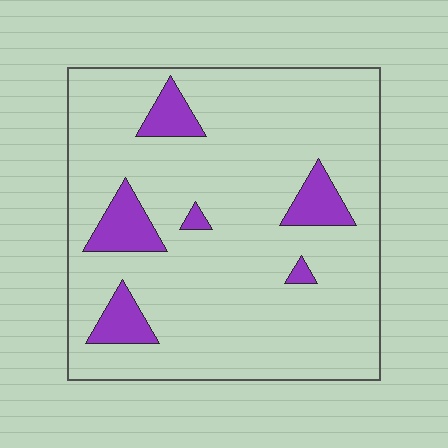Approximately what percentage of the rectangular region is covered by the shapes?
Approximately 10%.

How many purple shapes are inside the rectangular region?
6.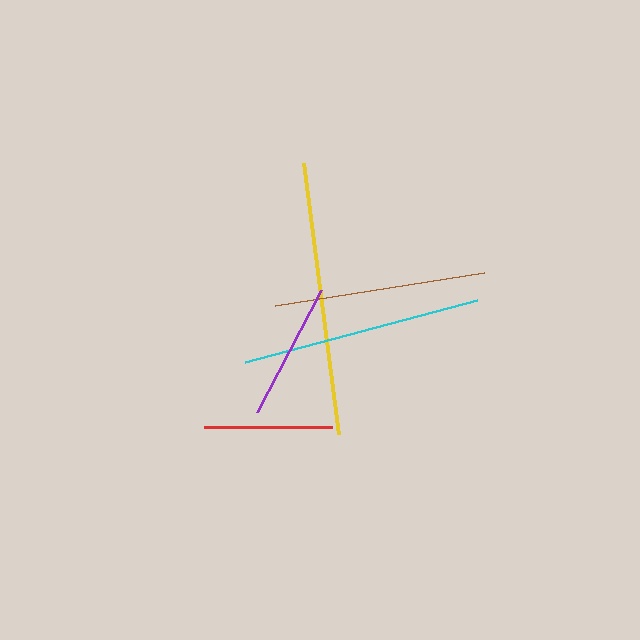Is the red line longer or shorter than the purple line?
The purple line is longer than the red line.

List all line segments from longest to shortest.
From longest to shortest: yellow, cyan, brown, purple, red.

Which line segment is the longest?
The yellow line is the longest at approximately 273 pixels.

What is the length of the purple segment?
The purple segment is approximately 138 pixels long.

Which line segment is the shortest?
The red line is the shortest at approximately 128 pixels.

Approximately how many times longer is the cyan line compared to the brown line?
The cyan line is approximately 1.1 times the length of the brown line.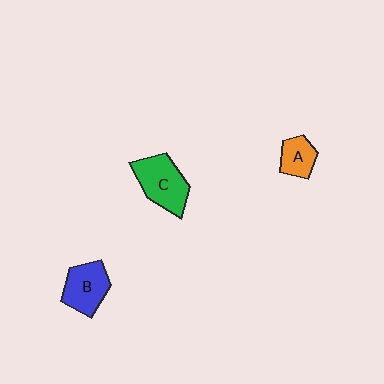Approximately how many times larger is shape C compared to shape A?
Approximately 1.9 times.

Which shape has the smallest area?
Shape A (orange).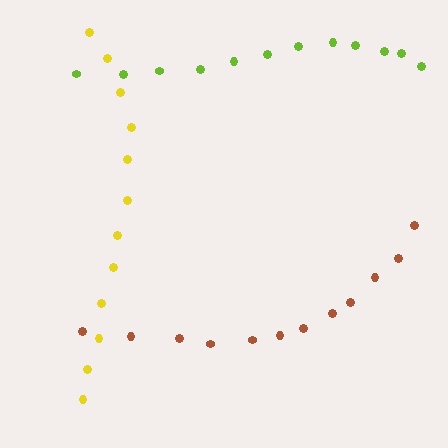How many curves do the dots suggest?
There are 3 distinct paths.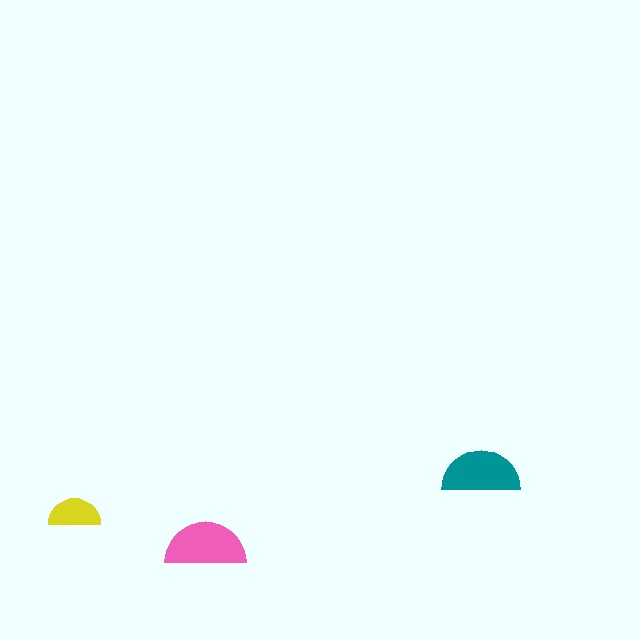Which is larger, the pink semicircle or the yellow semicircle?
The pink one.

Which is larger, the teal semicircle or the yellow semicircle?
The teal one.